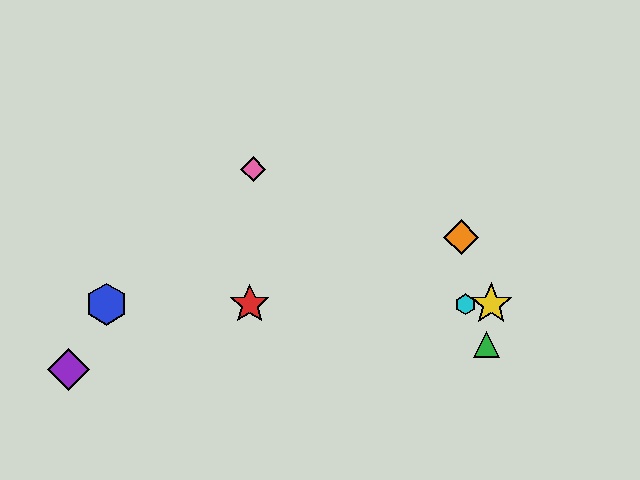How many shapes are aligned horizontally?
4 shapes (the red star, the blue hexagon, the yellow star, the cyan hexagon) are aligned horizontally.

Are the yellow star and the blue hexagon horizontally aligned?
Yes, both are at y≈304.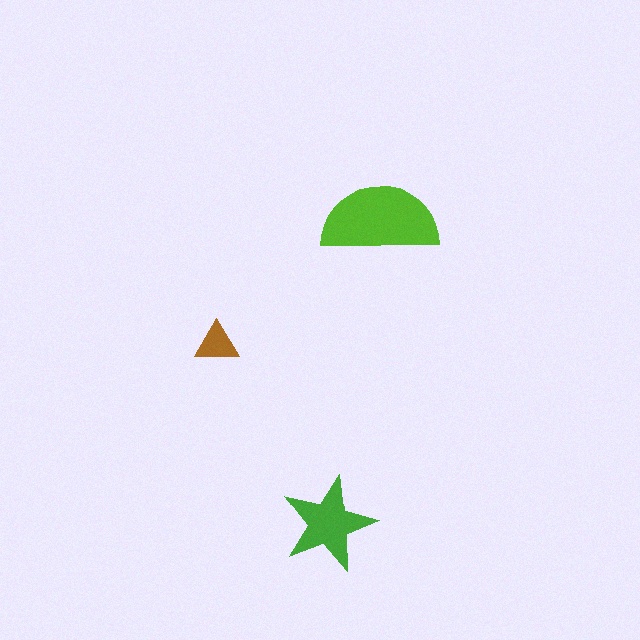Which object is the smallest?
The brown triangle.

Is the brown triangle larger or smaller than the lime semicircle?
Smaller.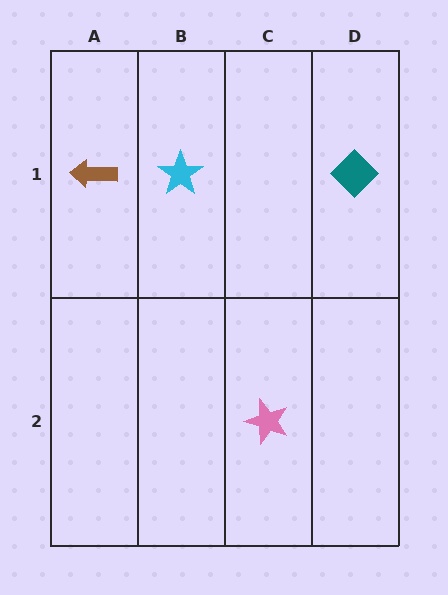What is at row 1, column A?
A brown arrow.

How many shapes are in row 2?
1 shape.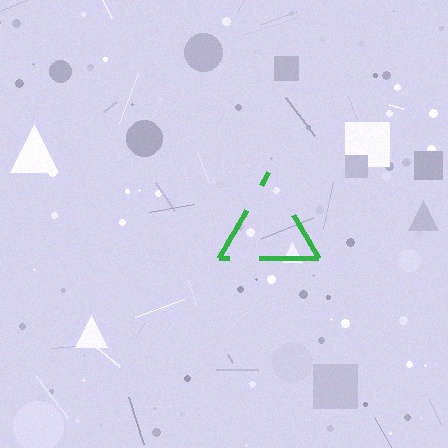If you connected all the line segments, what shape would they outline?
They would outline a triangle.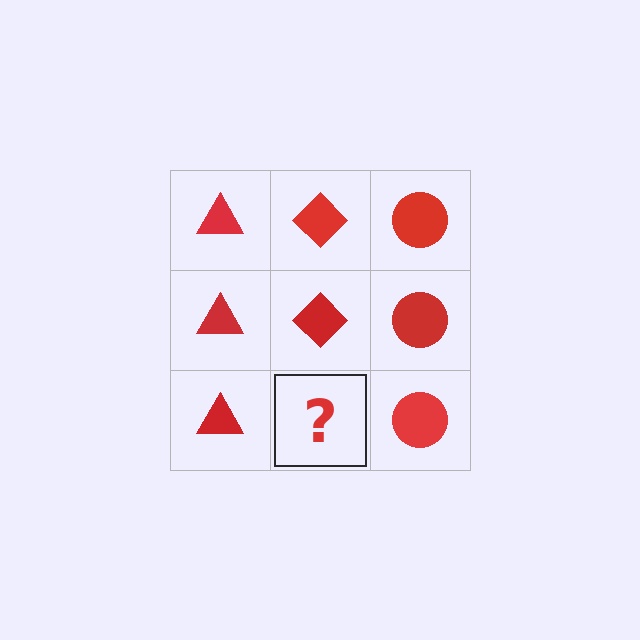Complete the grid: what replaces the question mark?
The question mark should be replaced with a red diamond.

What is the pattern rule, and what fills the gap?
The rule is that each column has a consistent shape. The gap should be filled with a red diamond.